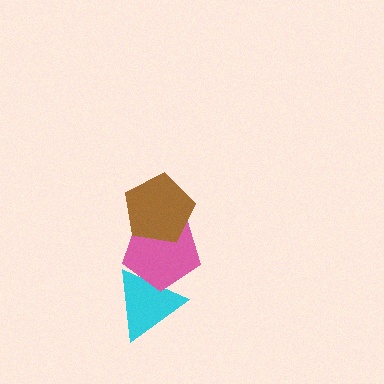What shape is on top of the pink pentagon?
The brown pentagon is on top of the pink pentagon.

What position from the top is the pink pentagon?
The pink pentagon is 2nd from the top.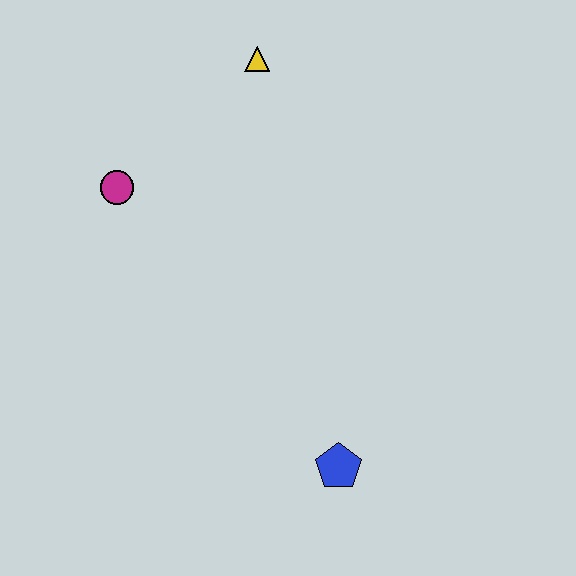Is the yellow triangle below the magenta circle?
No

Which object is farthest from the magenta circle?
The blue pentagon is farthest from the magenta circle.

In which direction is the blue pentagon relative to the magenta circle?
The blue pentagon is below the magenta circle.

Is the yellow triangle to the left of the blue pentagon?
Yes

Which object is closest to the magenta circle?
The yellow triangle is closest to the magenta circle.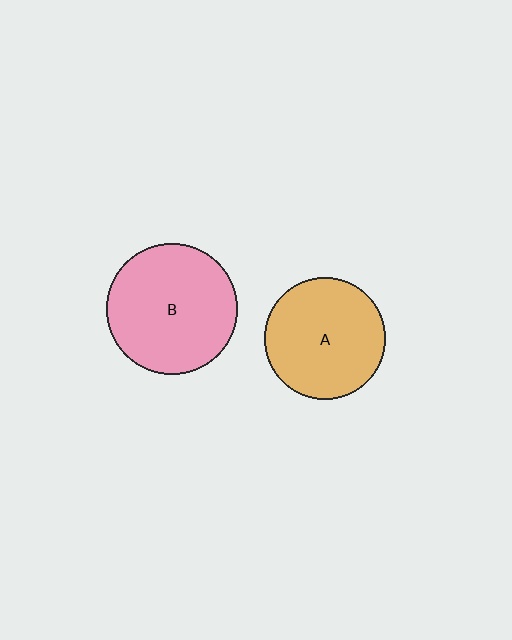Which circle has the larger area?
Circle B (pink).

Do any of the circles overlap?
No, none of the circles overlap.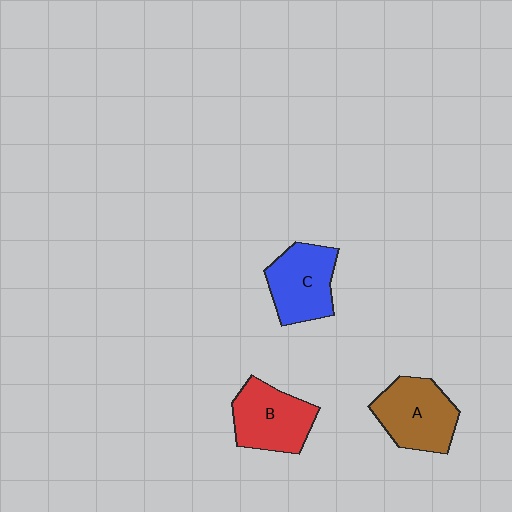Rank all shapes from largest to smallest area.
From largest to smallest: A (brown), B (red), C (blue).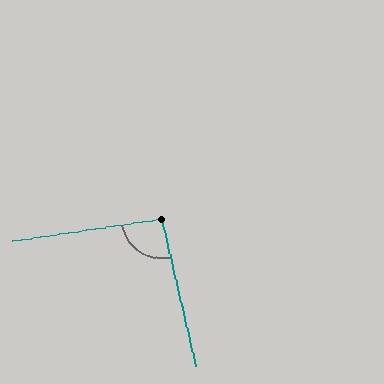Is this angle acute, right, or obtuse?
It is approximately a right angle.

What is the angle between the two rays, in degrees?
Approximately 94 degrees.